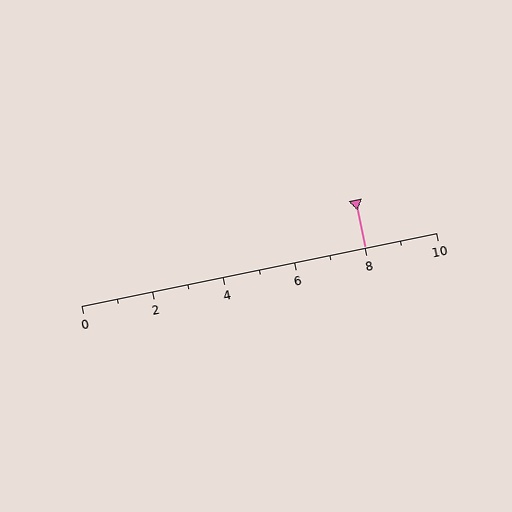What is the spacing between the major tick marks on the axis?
The major ticks are spaced 2 apart.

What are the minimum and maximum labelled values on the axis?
The axis runs from 0 to 10.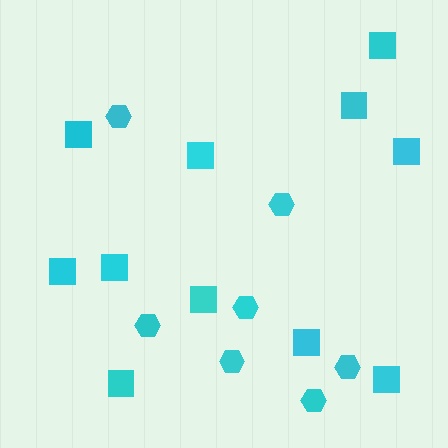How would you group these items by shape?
There are 2 groups: one group of hexagons (7) and one group of squares (11).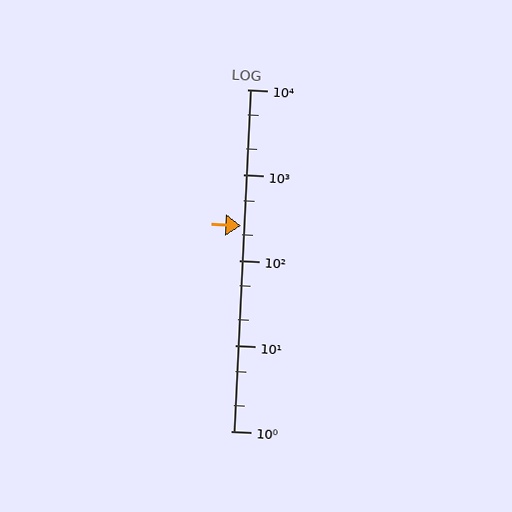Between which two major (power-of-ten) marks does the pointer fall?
The pointer is between 100 and 1000.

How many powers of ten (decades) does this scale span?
The scale spans 4 decades, from 1 to 10000.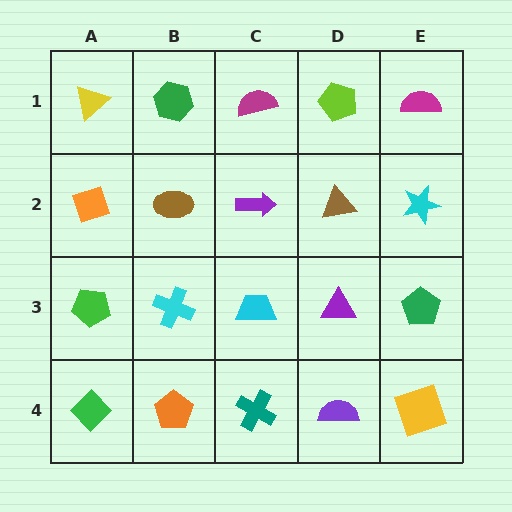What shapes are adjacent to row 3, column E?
A cyan star (row 2, column E), a yellow square (row 4, column E), a purple triangle (row 3, column D).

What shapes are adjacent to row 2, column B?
A green hexagon (row 1, column B), a cyan cross (row 3, column B), an orange diamond (row 2, column A), a purple arrow (row 2, column C).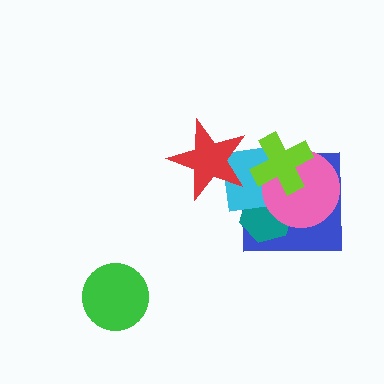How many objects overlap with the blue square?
4 objects overlap with the blue square.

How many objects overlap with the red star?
1 object overlaps with the red star.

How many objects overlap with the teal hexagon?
3 objects overlap with the teal hexagon.